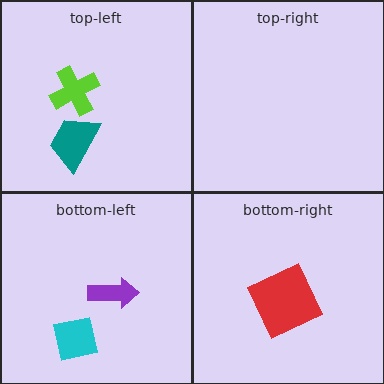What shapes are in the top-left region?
The teal trapezoid, the lime cross.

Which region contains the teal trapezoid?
The top-left region.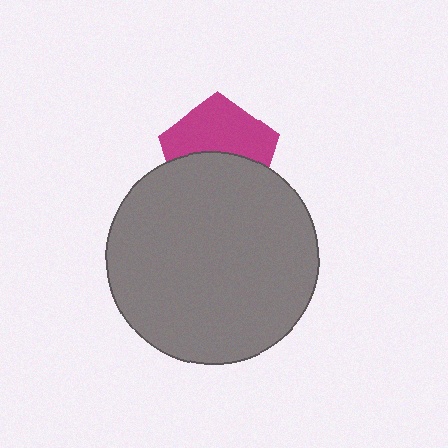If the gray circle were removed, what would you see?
You would see the complete magenta pentagon.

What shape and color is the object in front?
The object in front is a gray circle.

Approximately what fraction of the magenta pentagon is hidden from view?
Roughly 49% of the magenta pentagon is hidden behind the gray circle.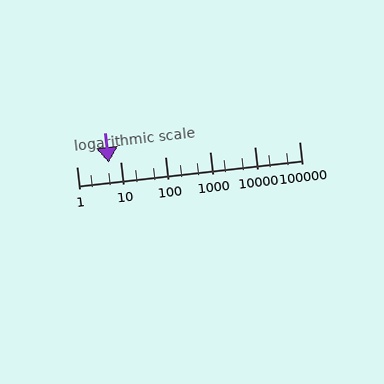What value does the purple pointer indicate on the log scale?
The pointer indicates approximately 5.3.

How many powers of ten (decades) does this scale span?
The scale spans 5 decades, from 1 to 100000.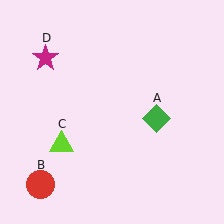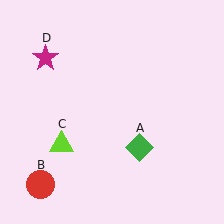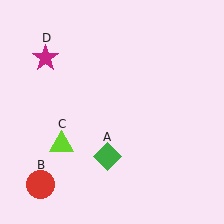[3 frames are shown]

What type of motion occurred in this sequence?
The green diamond (object A) rotated clockwise around the center of the scene.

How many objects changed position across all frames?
1 object changed position: green diamond (object A).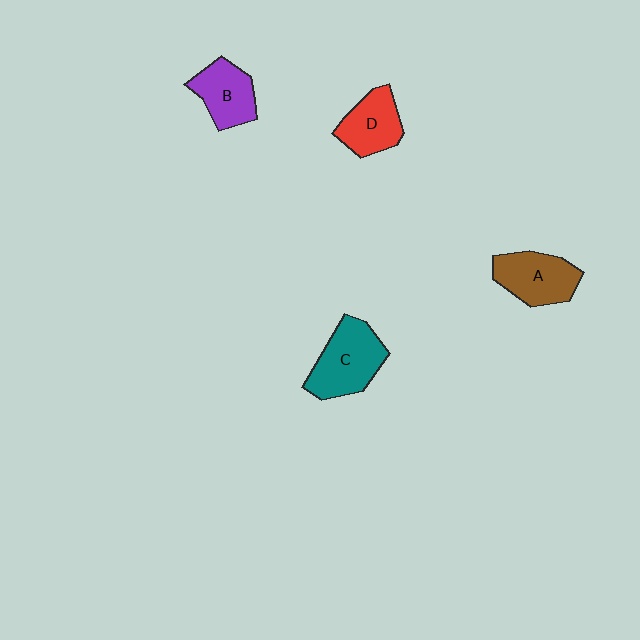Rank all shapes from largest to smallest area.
From largest to smallest: C (teal), A (brown), B (purple), D (red).